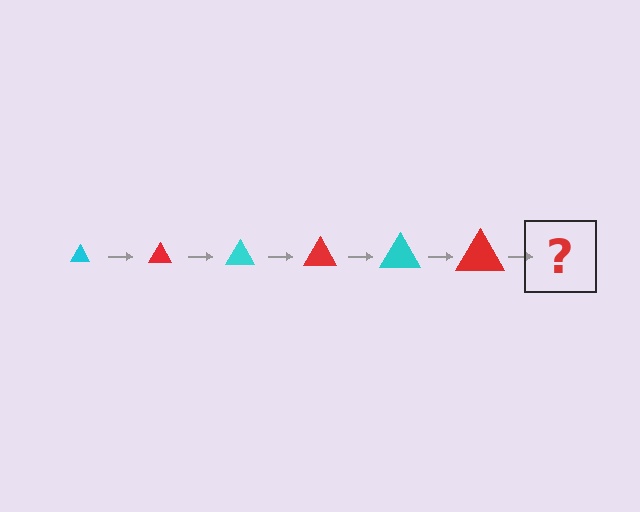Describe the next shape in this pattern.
It should be a cyan triangle, larger than the previous one.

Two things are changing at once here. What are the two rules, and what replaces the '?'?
The two rules are that the triangle grows larger each step and the color cycles through cyan and red. The '?' should be a cyan triangle, larger than the previous one.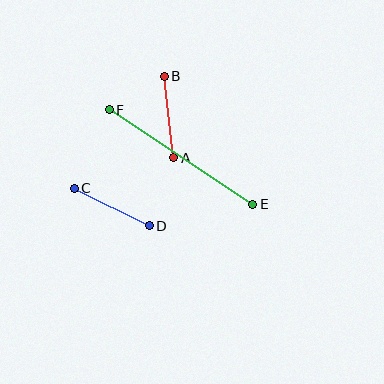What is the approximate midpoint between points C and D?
The midpoint is at approximately (112, 207) pixels.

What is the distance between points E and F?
The distance is approximately 172 pixels.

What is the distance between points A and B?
The distance is approximately 82 pixels.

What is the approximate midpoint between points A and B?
The midpoint is at approximately (169, 117) pixels.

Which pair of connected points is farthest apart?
Points E and F are farthest apart.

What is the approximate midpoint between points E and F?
The midpoint is at approximately (181, 157) pixels.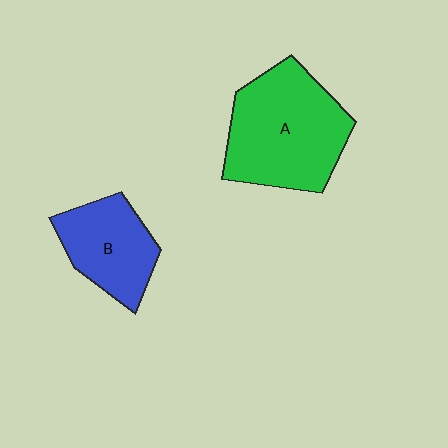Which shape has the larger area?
Shape A (green).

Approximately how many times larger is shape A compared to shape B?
Approximately 1.6 times.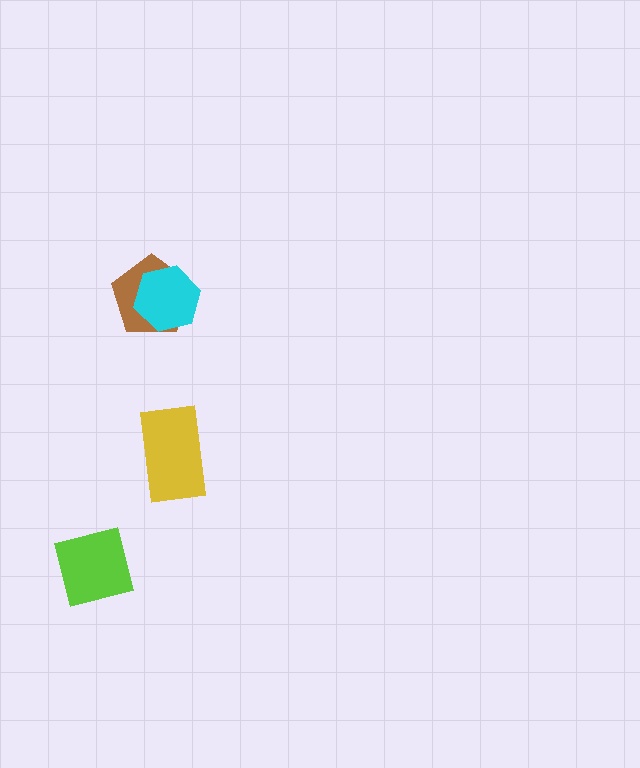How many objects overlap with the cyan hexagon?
1 object overlaps with the cyan hexagon.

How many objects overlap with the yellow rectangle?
0 objects overlap with the yellow rectangle.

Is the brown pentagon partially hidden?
Yes, it is partially covered by another shape.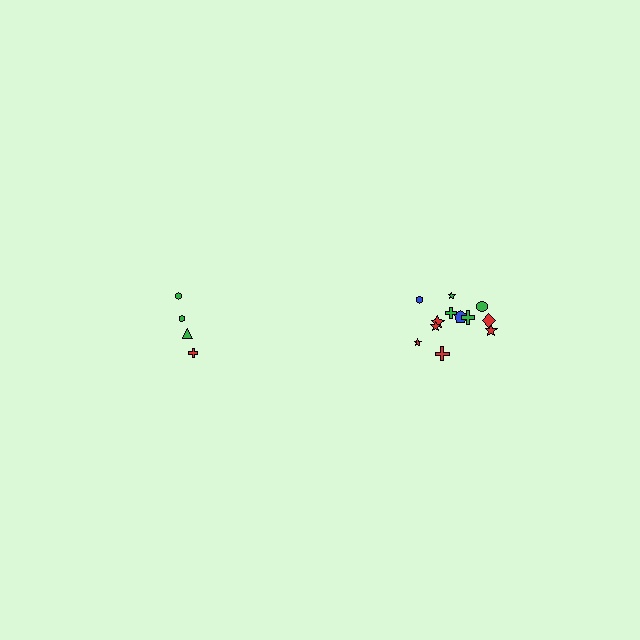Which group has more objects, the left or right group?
The right group.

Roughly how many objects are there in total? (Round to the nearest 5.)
Roughly 15 objects in total.